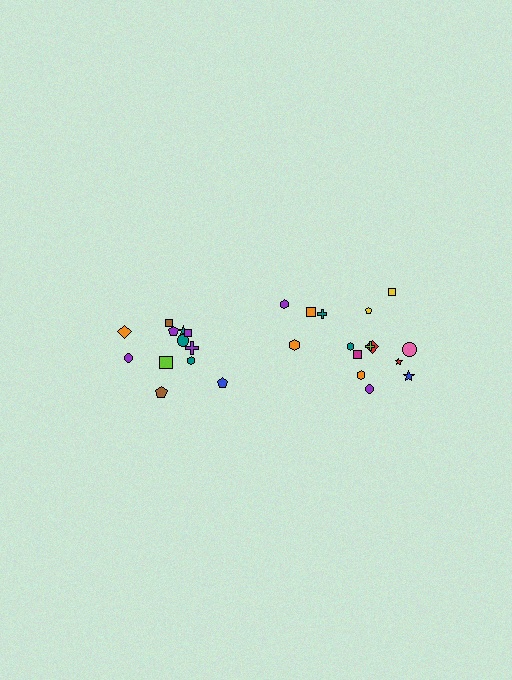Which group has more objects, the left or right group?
The right group.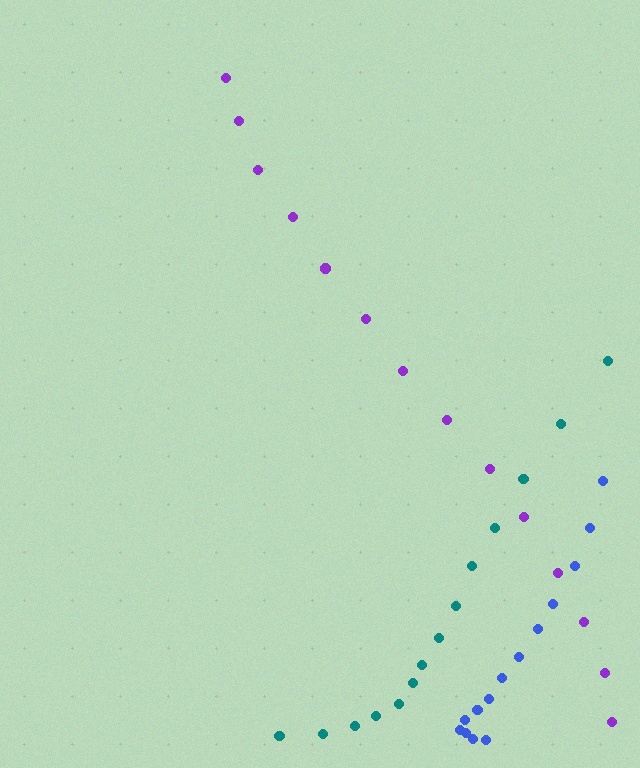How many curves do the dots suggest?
There are 3 distinct paths.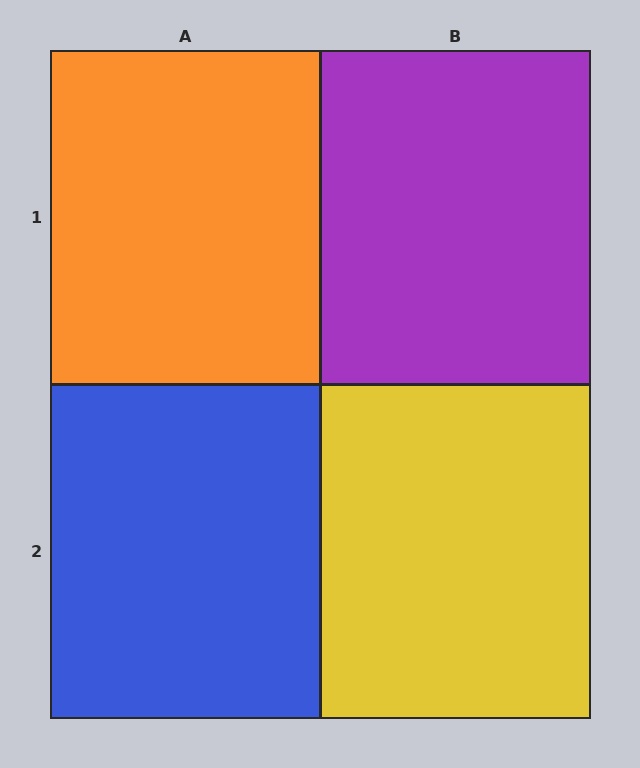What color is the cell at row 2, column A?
Blue.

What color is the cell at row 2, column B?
Yellow.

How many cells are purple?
1 cell is purple.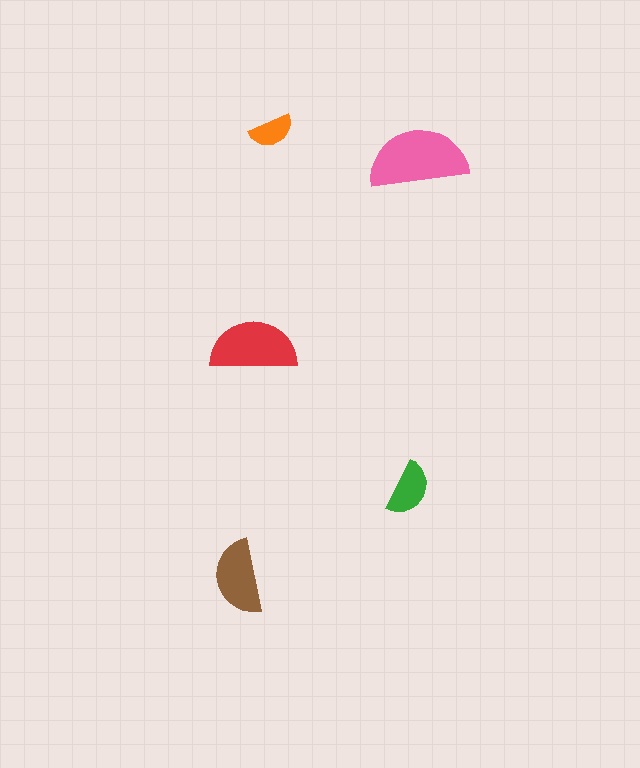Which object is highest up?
The orange semicircle is topmost.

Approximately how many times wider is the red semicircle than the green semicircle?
About 1.5 times wider.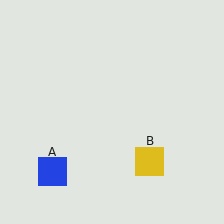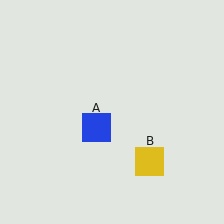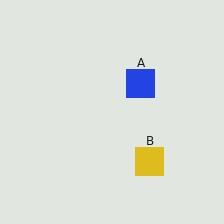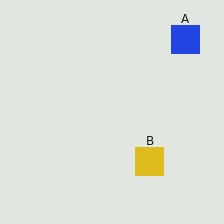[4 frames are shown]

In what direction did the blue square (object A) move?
The blue square (object A) moved up and to the right.